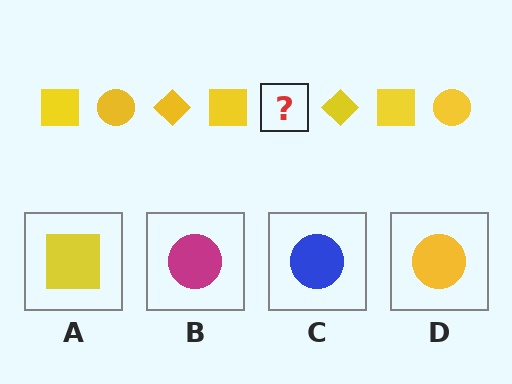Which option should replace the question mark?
Option D.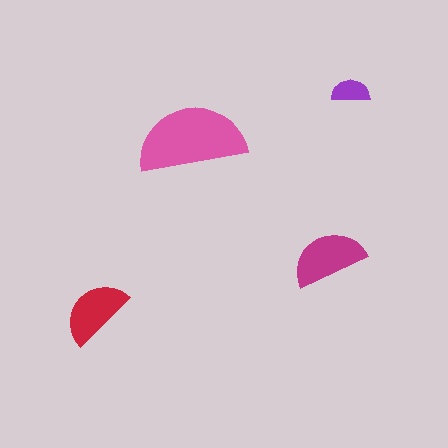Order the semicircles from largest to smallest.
the pink one, the magenta one, the red one, the purple one.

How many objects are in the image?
There are 4 objects in the image.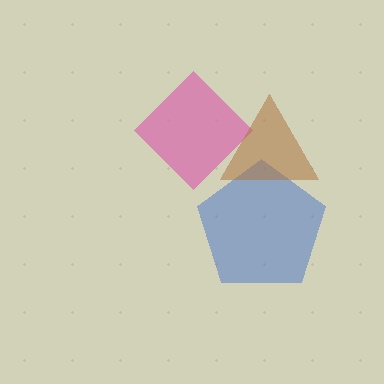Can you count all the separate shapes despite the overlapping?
Yes, there are 3 separate shapes.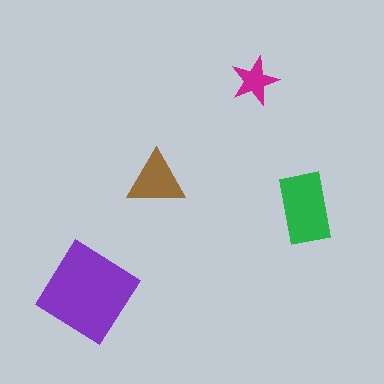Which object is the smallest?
The magenta star.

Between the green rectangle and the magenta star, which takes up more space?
The green rectangle.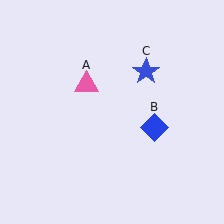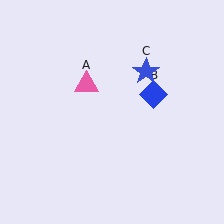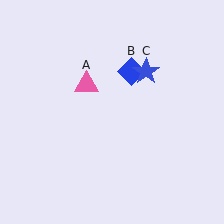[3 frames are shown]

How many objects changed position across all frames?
1 object changed position: blue diamond (object B).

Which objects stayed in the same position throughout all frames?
Pink triangle (object A) and blue star (object C) remained stationary.